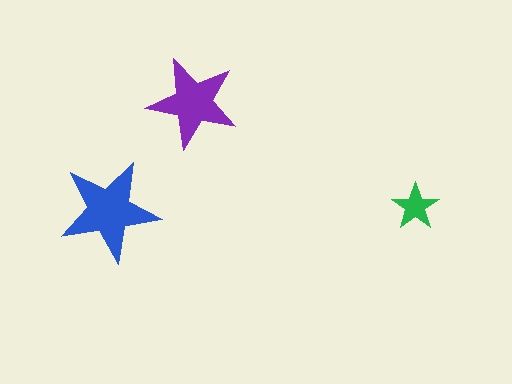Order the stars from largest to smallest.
the blue one, the purple one, the green one.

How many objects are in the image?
There are 3 objects in the image.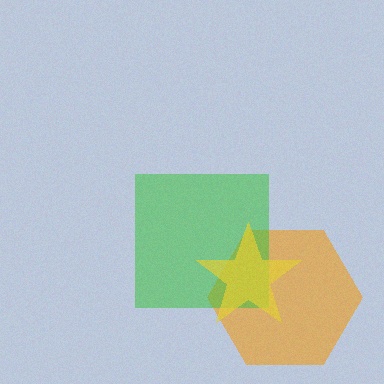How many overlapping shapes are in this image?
There are 3 overlapping shapes in the image.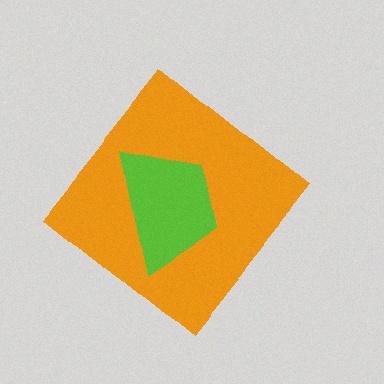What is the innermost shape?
The lime trapezoid.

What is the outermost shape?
The orange diamond.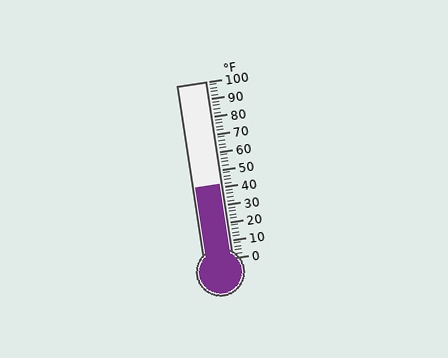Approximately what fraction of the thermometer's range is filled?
The thermometer is filled to approximately 40% of its range.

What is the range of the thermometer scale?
The thermometer scale ranges from 0°F to 100°F.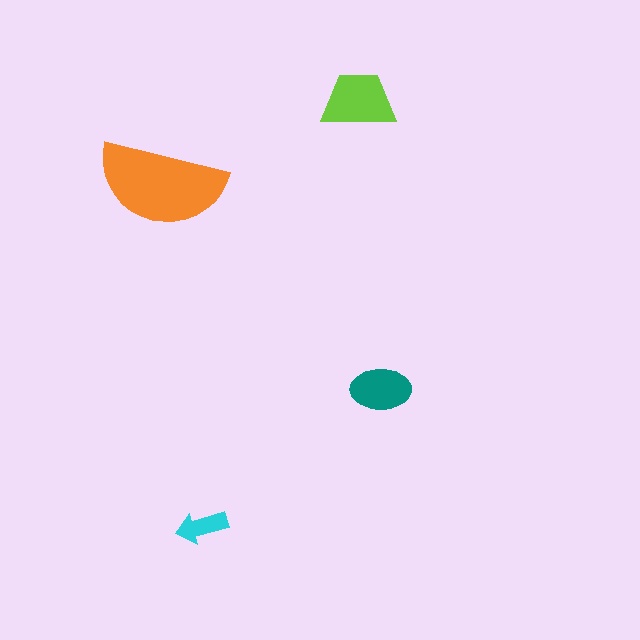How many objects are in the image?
There are 4 objects in the image.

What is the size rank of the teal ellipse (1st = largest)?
3rd.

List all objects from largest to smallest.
The orange semicircle, the lime trapezoid, the teal ellipse, the cyan arrow.